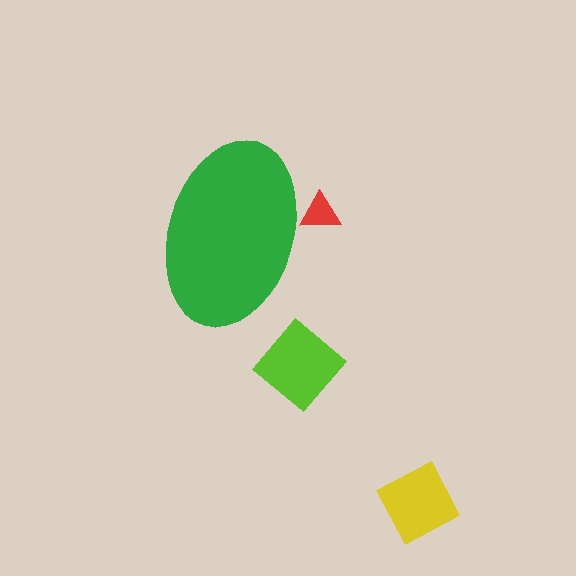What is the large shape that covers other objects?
A green ellipse.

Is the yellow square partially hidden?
No, the yellow square is fully visible.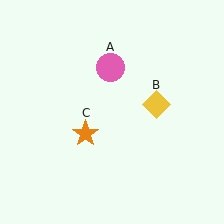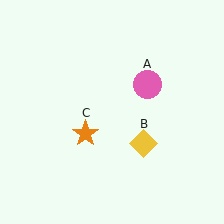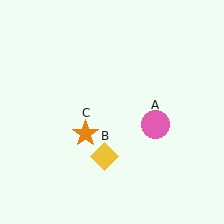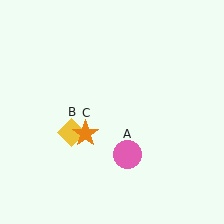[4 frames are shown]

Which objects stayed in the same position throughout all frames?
Orange star (object C) remained stationary.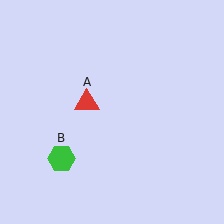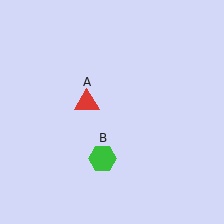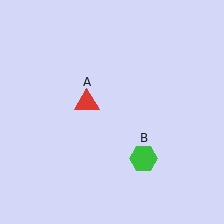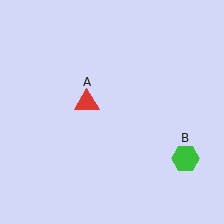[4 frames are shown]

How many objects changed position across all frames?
1 object changed position: green hexagon (object B).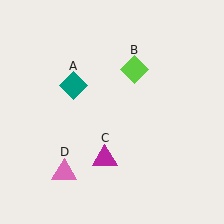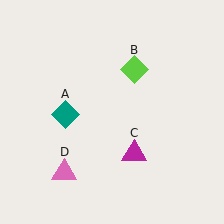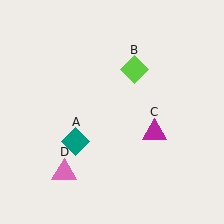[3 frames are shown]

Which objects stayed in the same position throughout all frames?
Lime diamond (object B) and pink triangle (object D) remained stationary.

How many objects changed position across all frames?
2 objects changed position: teal diamond (object A), magenta triangle (object C).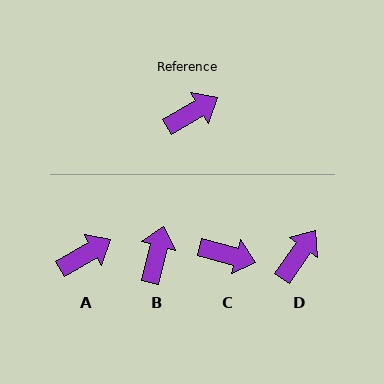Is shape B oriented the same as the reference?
No, it is off by about 46 degrees.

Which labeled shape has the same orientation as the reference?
A.